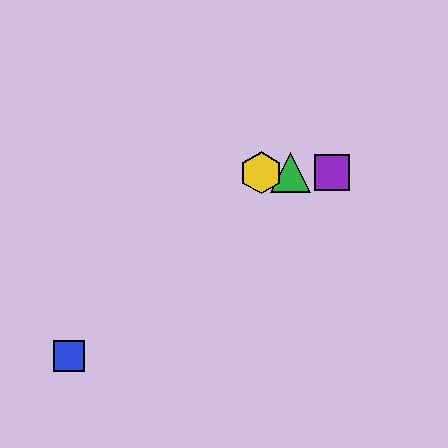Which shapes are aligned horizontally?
The red triangle, the green triangle, the yellow hexagon, the purple square are aligned horizontally.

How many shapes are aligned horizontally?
4 shapes (the red triangle, the green triangle, the yellow hexagon, the purple square) are aligned horizontally.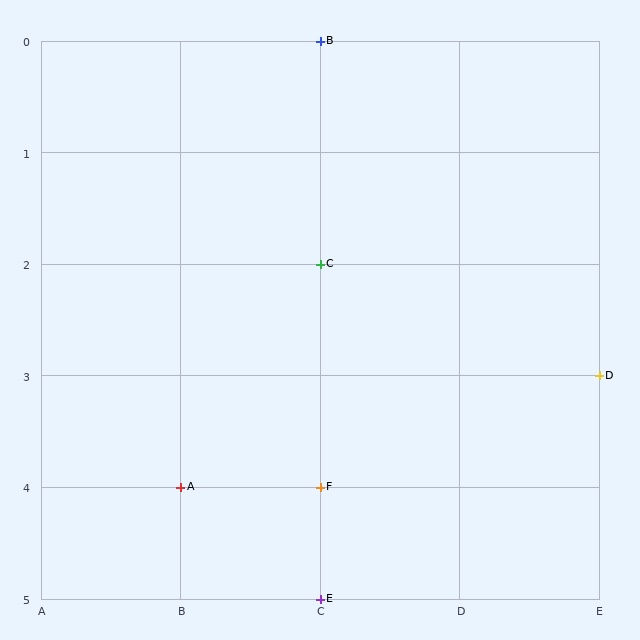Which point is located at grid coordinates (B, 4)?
Point A is at (B, 4).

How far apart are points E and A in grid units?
Points E and A are 1 column and 1 row apart (about 1.4 grid units diagonally).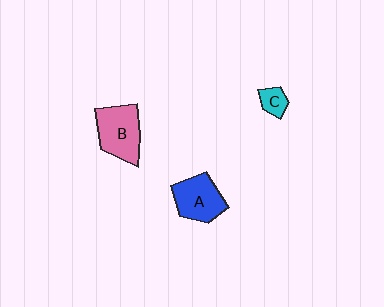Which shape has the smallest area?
Shape C (cyan).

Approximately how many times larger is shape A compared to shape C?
Approximately 2.7 times.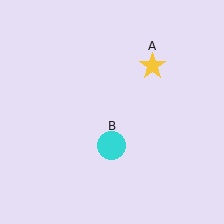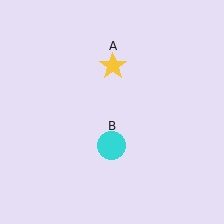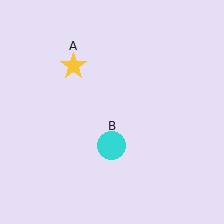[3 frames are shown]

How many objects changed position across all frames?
1 object changed position: yellow star (object A).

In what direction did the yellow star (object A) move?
The yellow star (object A) moved left.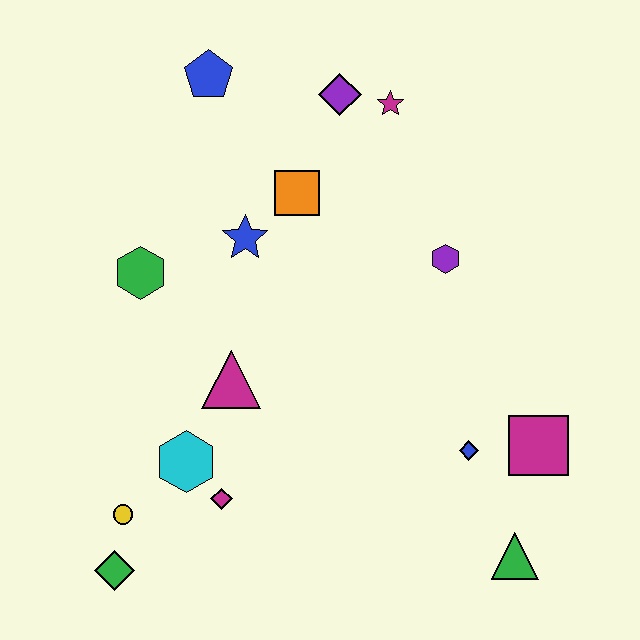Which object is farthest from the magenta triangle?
The green triangle is farthest from the magenta triangle.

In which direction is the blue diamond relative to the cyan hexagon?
The blue diamond is to the right of the cyan hexagon.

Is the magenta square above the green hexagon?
No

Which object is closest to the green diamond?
The yellow circle is closest to the green diamond.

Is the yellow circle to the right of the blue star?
No